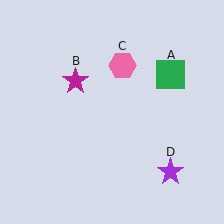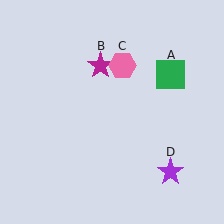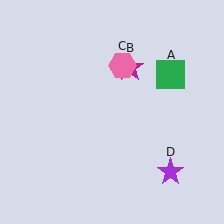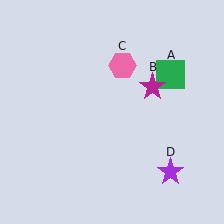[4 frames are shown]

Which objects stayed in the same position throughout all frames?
Green square (object A) and pink hexagon (object C) and purple star (object D) remained stationary.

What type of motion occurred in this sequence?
The magenta star (object B) rotated clockwise around the center of the scene.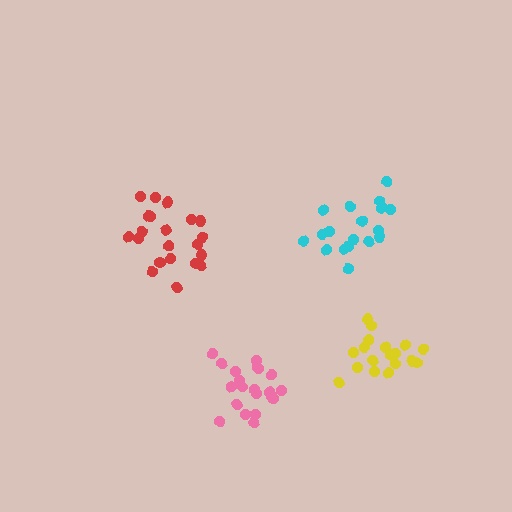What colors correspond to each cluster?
The clusters are colored: yellow, pink, red, cyan.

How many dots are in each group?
Group 1: 18 dots, Group 2: 21 dots, Group 3: 21 dots, Group 4: 18 dots (78 total).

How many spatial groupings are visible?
There are 4 spatial groupings.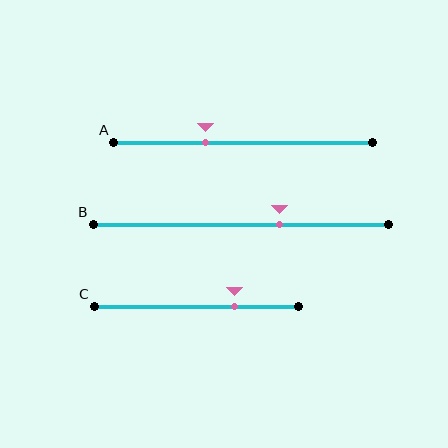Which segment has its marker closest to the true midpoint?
Segment B has its marker closest to the true midpoint.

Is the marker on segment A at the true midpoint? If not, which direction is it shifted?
No, the marker on segment A is shifted to the left by about 15% of the segment length.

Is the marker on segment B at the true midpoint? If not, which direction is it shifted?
No, the marker on segment B is shifted to the right by about 13% of the segment length.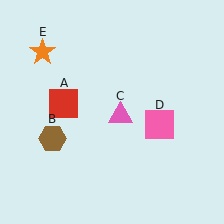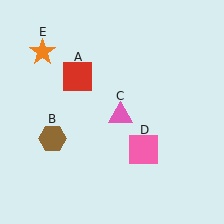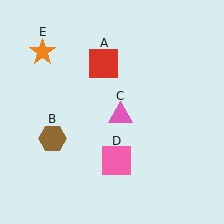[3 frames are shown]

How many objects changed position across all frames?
2 objects changed position: red square (object A), pink square (object D).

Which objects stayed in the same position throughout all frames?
Brown hexagon (object B) and pink triangle (object C) and orange star (object E) remained stationary.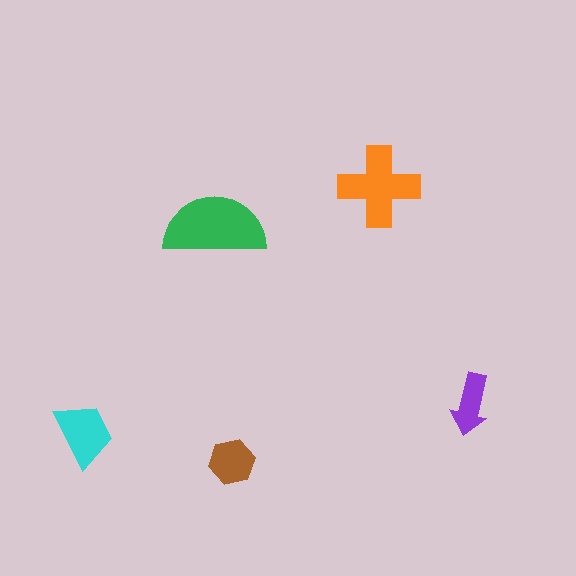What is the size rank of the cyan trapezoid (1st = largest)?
3rd.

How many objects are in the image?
There are 5 objects in the image.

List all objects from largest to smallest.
The green semicircle, the orange cross, the cyan trapezoid, the brown hexagon, the purple arrow.